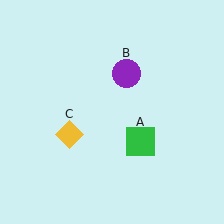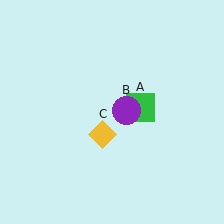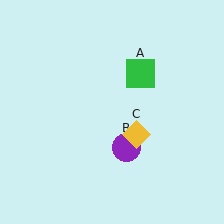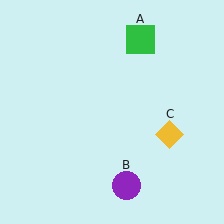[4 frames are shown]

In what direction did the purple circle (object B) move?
The purple circle (object B) moved down.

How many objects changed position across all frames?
3 objects changed position: green square (object A), purple circle (object B), yellow diamond (object C).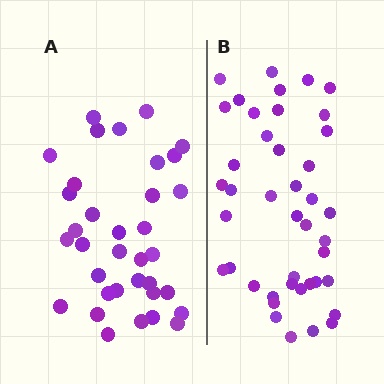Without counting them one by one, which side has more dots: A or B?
Region B (the right region) has more dots.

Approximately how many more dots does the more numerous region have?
Region B has roughly 8 or so more dots than region A.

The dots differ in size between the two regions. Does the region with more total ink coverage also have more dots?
No. Region A has more total ink coverage because its dots are larger, but region B actually contains more individual dots. Total area can be misleading — the number of items is what matters here.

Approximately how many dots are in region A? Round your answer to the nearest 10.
About 40 dots. (The exact count is 35, which rounds to 40.)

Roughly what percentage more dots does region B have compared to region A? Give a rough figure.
About 20% more.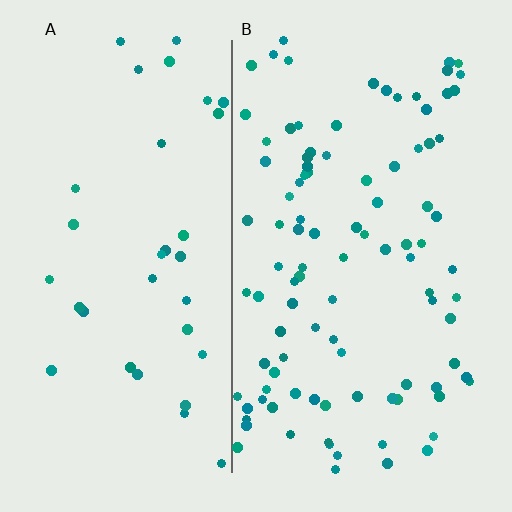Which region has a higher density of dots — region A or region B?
B (the right).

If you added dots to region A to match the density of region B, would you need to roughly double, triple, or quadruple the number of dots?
Approximately triple.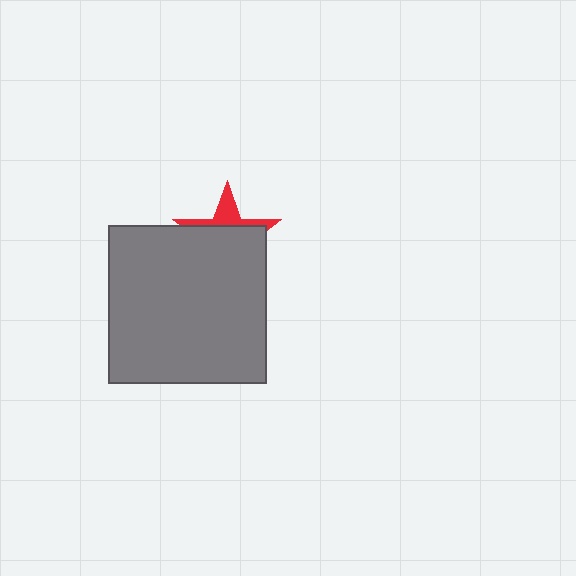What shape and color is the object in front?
The object in front is a gray square.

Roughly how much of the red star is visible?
A small part of it is visible (roughly 30%).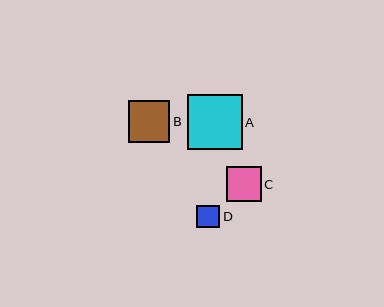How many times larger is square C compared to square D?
Square C is approximately 1.5 times the size of square D.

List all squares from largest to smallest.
From largest to smallest: A, B, C, D.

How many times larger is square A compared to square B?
Square A is approximately 1.3 times the size of square B.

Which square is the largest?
Square A is the largest with a size of approximately 55 pixels.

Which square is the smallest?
Square D is the smallest with a size of approximately 23 pixels.